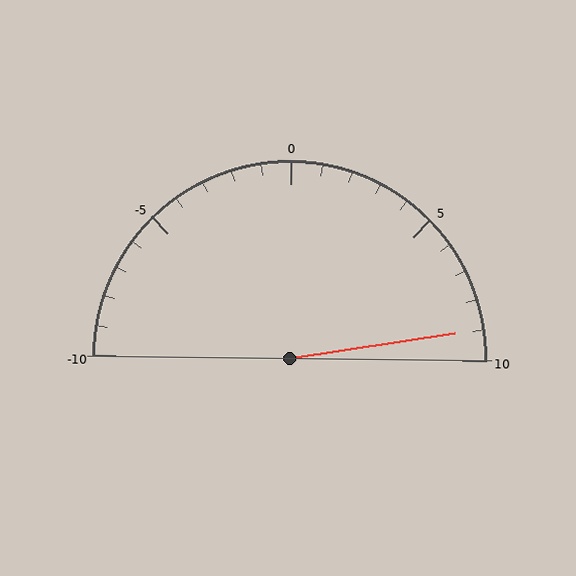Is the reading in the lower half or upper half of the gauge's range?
The reading is in the upper half of the range (-10 to 10).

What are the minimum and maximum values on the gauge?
The gauge ranges from -10 to 10.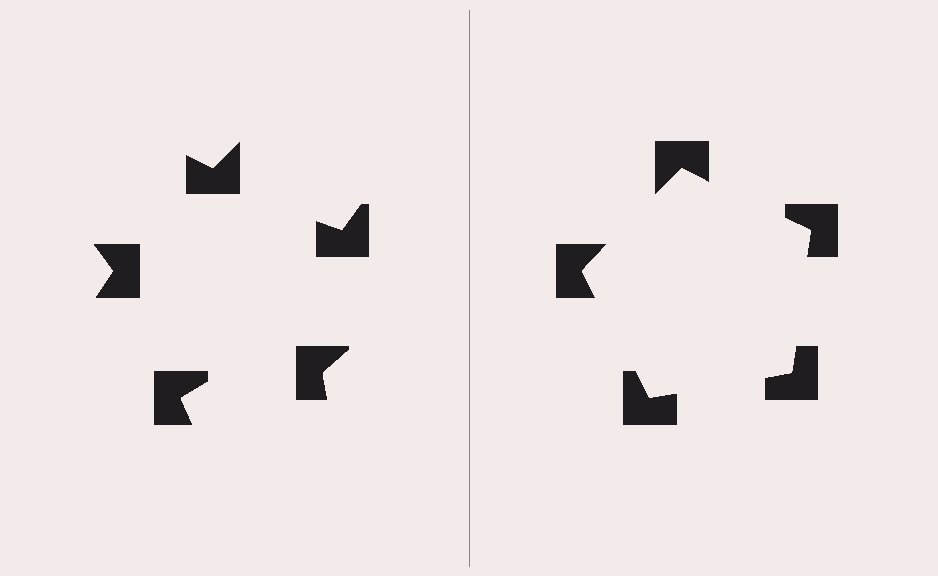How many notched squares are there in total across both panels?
10 — 5 on each side.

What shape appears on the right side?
An illusory pentagon.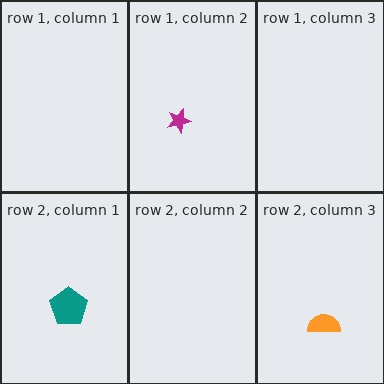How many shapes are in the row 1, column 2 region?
1.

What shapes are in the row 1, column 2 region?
The magenta star.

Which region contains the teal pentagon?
The row 2, column 1 region.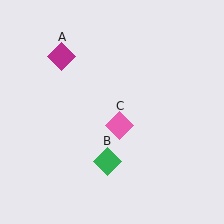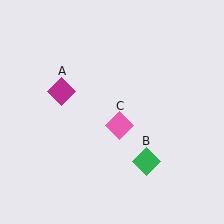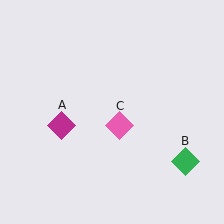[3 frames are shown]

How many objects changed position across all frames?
2 objects changed position: magenta diamond (object A), green diamond (object B).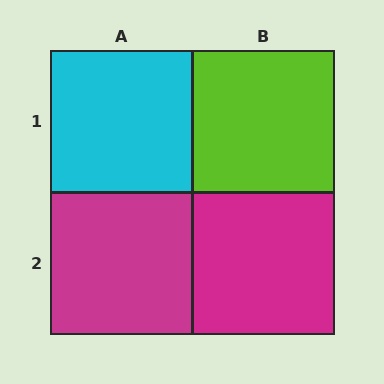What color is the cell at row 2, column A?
Magenta.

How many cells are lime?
1 cell is lime.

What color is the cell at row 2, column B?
Magenta.